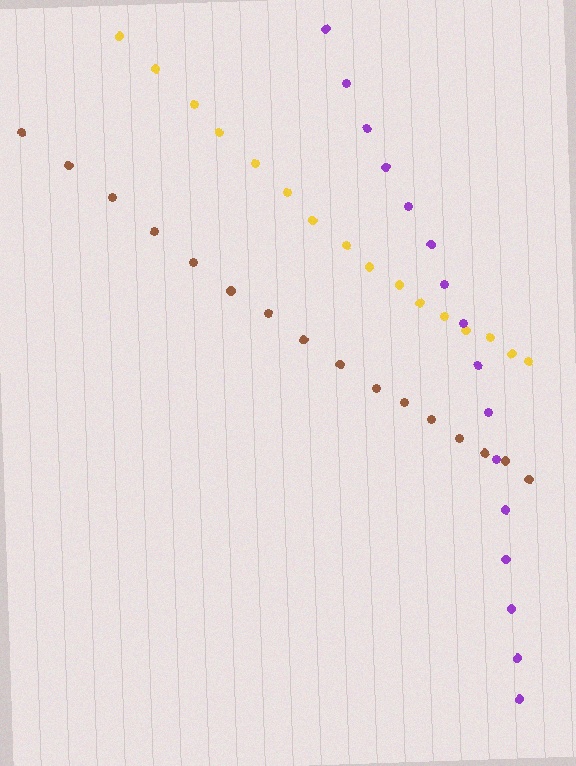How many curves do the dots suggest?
There are 3 distinct paths.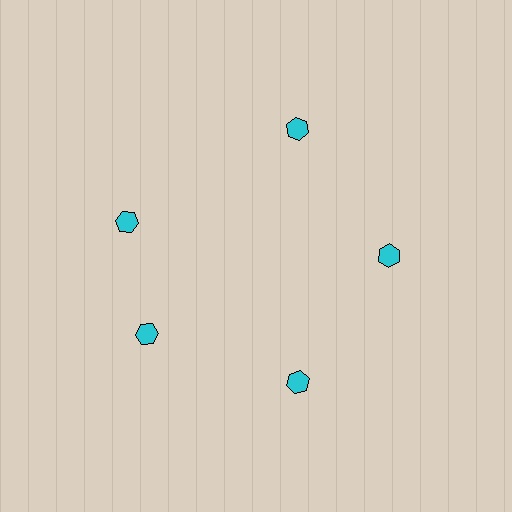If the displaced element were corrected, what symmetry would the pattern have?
It would have 5-fold rotational symmetry — the pattern would map onto itself every 72 degrees.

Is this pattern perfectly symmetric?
No. The 5 cyan hexagons are arranged in a ring, but one element near the 10 o'clock position is rotated out of alignment along the ring, breaking the 5-fold rotational symmetry.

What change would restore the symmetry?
The symmetry would be restored by rotating it back into even spacing with its neighbors so that all 5 hexagons sit at equal angles and equal distance from the center.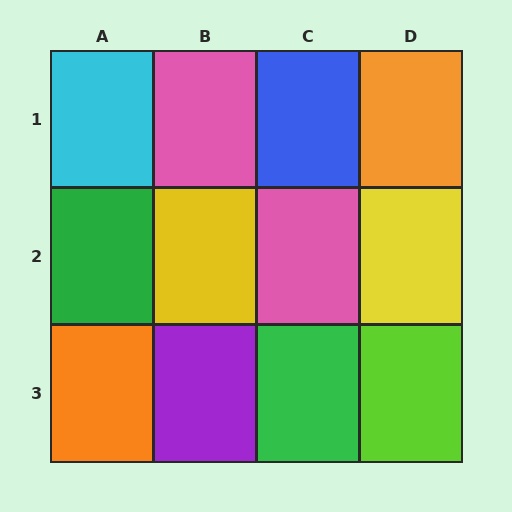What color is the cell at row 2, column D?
Yellow.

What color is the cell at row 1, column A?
Cyan.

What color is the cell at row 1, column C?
Blue.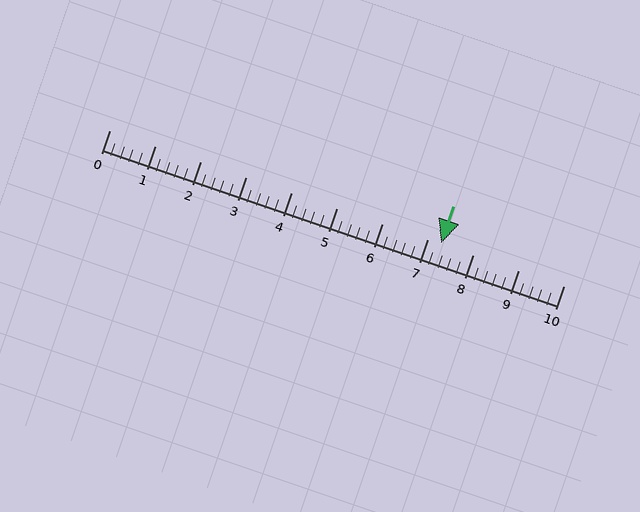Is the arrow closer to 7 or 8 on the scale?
The arrow is closer to 7.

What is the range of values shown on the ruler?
The ruler shows values from 0 to 10.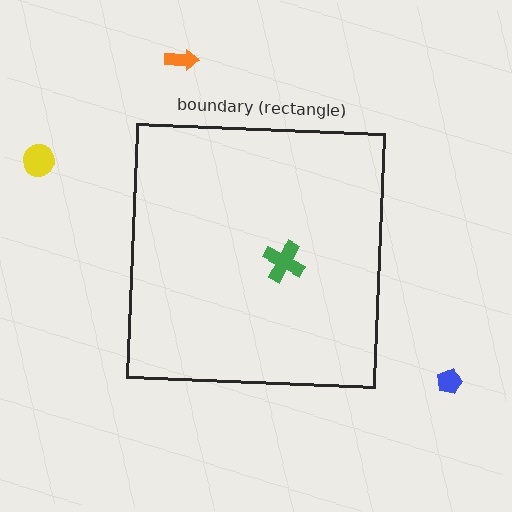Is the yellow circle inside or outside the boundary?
Outside.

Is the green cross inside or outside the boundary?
Inside.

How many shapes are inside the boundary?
1 inside, 3 outside.